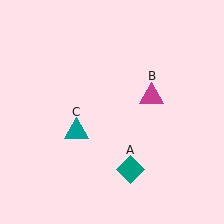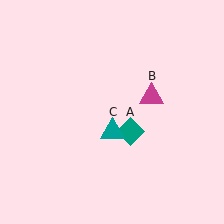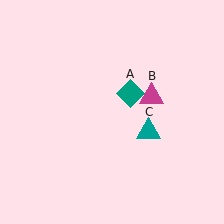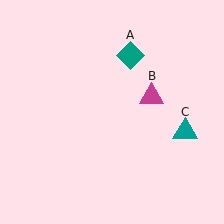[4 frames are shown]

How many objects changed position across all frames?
2 objects changed position: teal diamond (object A), teal triangle (object C).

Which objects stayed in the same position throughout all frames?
Magenta triangle (object B) remained stationary.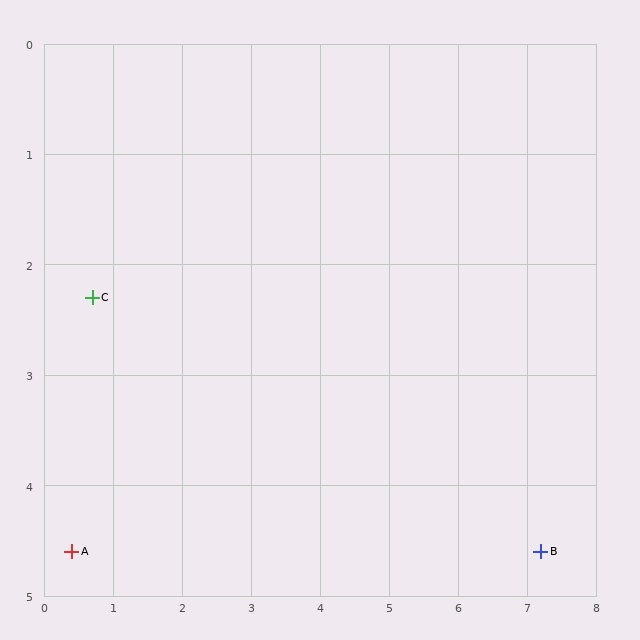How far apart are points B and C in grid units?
Points B and C are about 6.9 grid units apart.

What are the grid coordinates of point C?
Point C is at approximately (0.7, 2.3).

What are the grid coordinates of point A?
Point A is at approximately (0.4, 4.6).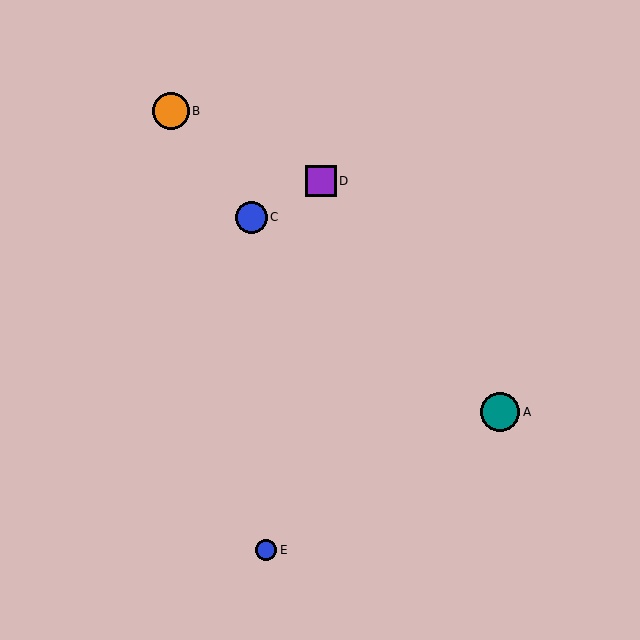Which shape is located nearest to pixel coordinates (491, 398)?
The teal circle (labeled A) at (500, 412) is nearest to that location.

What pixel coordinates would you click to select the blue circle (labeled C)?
Click at (251, 217) to select the blue circle C.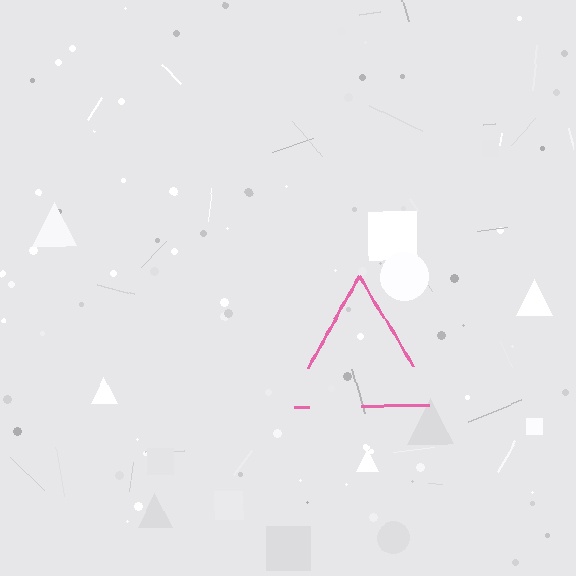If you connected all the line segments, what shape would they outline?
They would outline a triangle.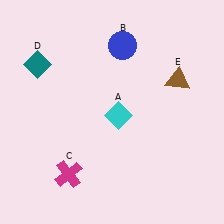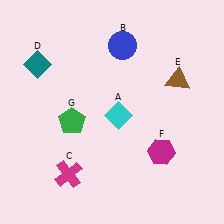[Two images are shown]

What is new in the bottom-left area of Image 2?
A green pentagon (G) was added in the bottom-left area of Image 2.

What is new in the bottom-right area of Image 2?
A magenta hexagon (F) was added in the bottom-right area of Image 2.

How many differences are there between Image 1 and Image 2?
There are 2 differences between the two images.